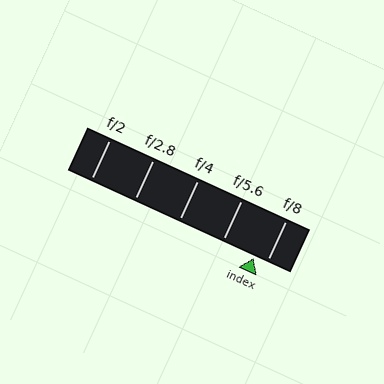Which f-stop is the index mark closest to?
The index mark is closest to f/8.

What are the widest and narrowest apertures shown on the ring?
The widest aperture shown is f/2 and the narrowest is f/8.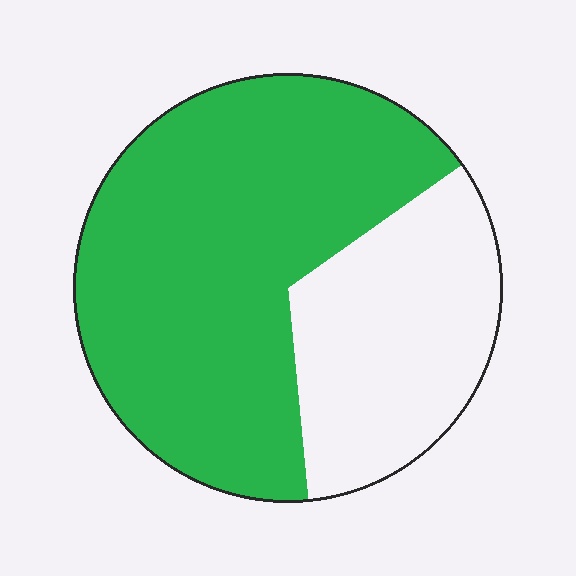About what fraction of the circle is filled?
About two thirds (2/3).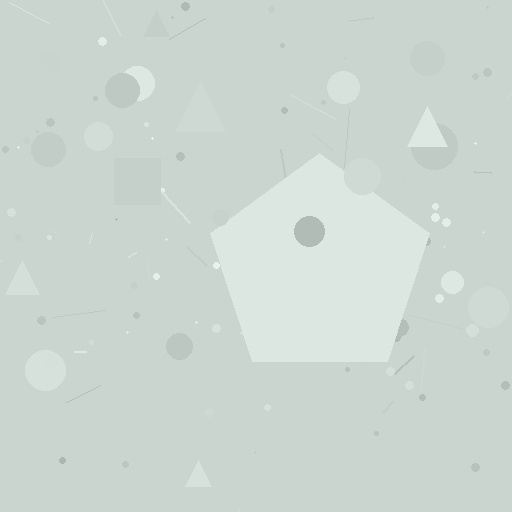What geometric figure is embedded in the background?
A pentagon is embedded in the background.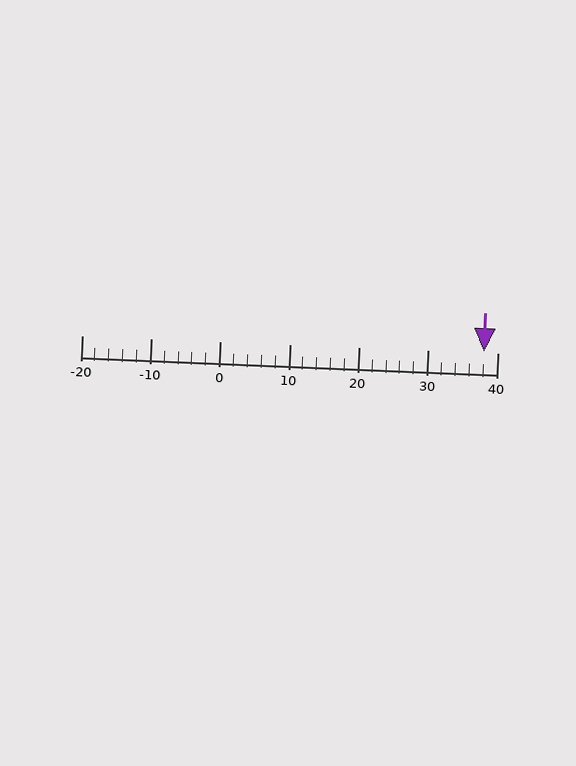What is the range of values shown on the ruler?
The ruler shows values from -20 to 40.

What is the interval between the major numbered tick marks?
The major tick marks are spaced 10 units apart.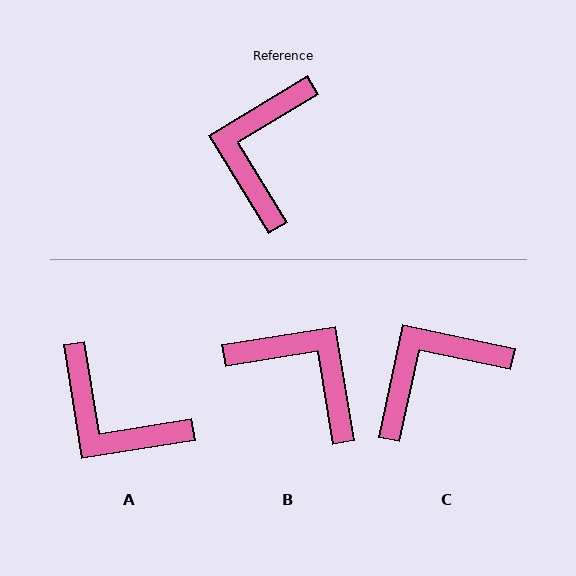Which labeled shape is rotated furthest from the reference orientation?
B, about 112 degrees away.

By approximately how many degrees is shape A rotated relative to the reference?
Approximately 68 degrees counter-clockwise.